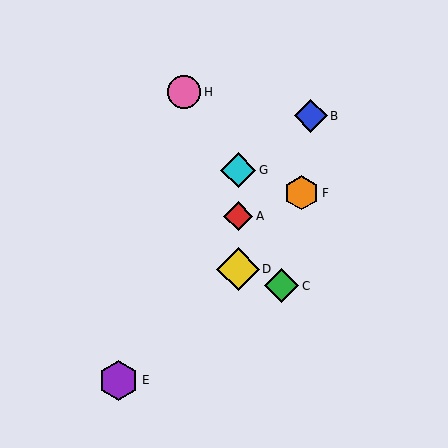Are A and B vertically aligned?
No, A is at x≈238 and B is at x≈311.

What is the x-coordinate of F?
Object F is at x≈302.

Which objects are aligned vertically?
Objects A, D, G are aligned vertically.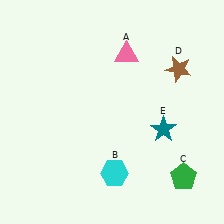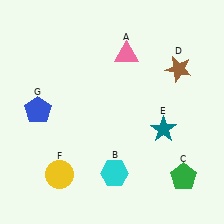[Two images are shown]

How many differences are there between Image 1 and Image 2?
There are 2 differences between the two images.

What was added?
A yellow circle (F), a blue pentagon (G) were added in Image 2.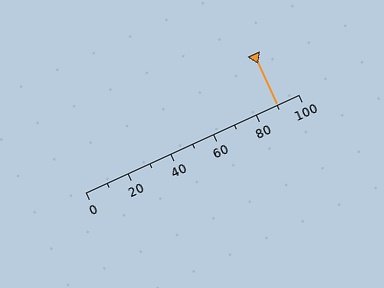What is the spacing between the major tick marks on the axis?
The major ticks are spaced 20 apart.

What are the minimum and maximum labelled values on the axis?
The axis runs from 0 to 100.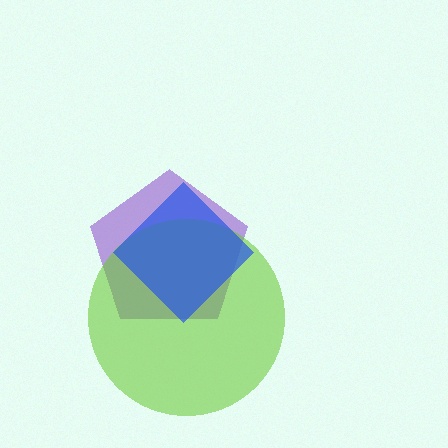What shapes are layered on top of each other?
The layered shapes are: a purple pentagon, a lime circle, a blue diamond.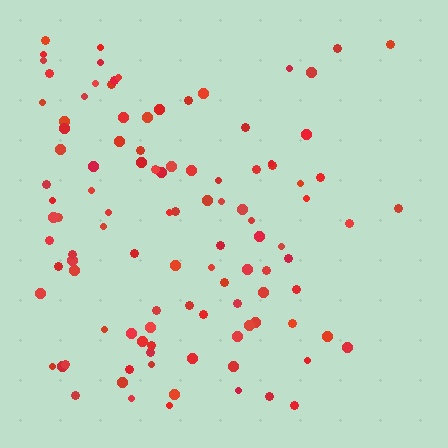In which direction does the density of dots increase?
From right to left, with the left side densest.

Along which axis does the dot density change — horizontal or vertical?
Horizontal.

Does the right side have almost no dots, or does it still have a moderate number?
Still a moderate number, just noticeably fewer than the left.